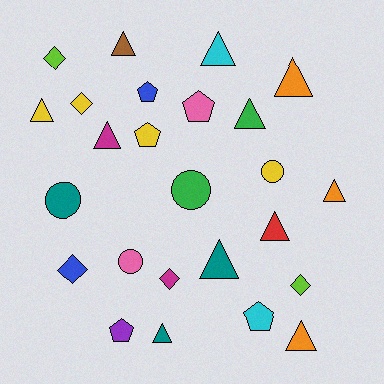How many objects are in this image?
There are 25 objects.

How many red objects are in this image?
There is 1 red object.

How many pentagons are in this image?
There are 5 pentagons.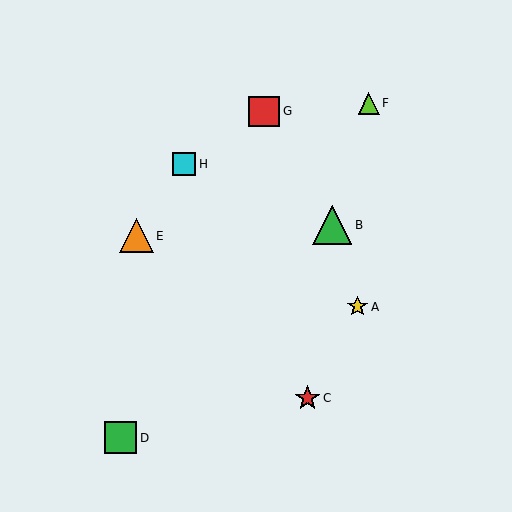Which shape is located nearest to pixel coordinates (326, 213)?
The green triangle (labeled B) at (332, 225) is nearest to that location.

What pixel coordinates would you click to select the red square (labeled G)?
Click at (264, 111) to select the red square G.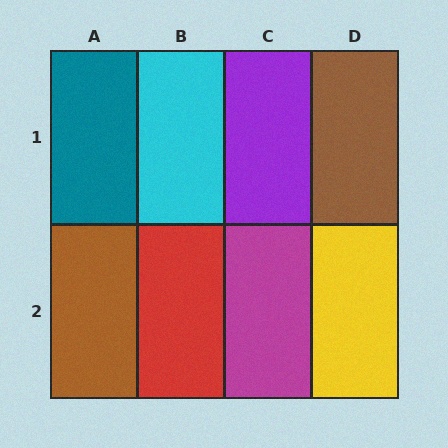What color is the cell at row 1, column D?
Brown.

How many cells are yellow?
1 cell is yellow.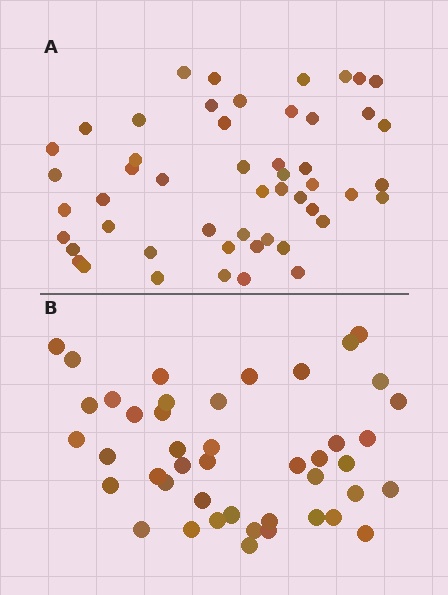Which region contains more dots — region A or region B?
Region A (the top region) has more dots.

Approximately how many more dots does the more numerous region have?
Region A has roughly 8 or so more dots than region B.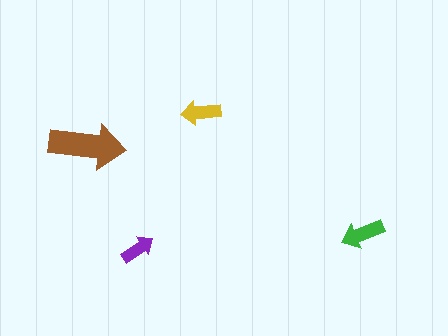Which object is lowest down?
The purple arrow is bottommost.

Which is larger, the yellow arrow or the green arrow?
The green one.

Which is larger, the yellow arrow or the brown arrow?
The brown one.